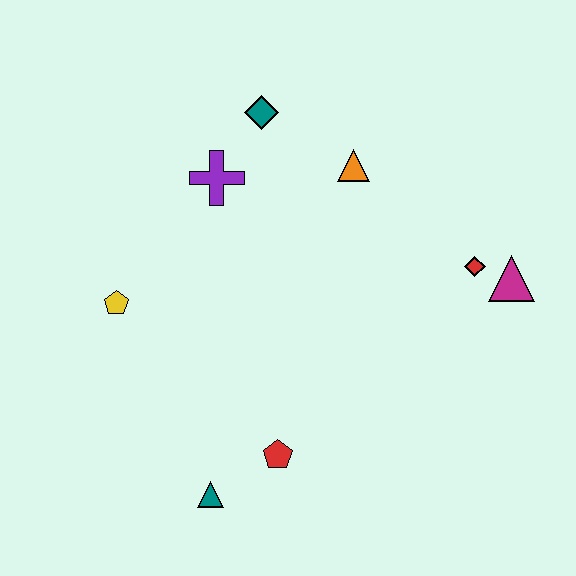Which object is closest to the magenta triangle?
The red diamond is closest to the magenta triangle.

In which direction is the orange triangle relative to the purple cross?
The orange triangle is to the right of the purple cross.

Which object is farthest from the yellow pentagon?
The magenta triangle is farthest from the yellow pentagon.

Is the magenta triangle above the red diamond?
No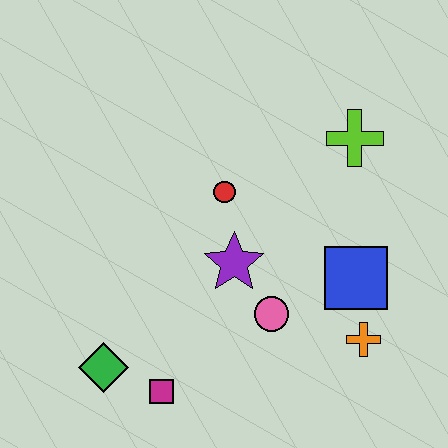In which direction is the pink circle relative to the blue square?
The pink circle is to the left of the blue square.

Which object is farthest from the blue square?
The green diamond is farthest from the blue square.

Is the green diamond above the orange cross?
No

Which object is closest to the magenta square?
The green diamond is closest to the magenta square.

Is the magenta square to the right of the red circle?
No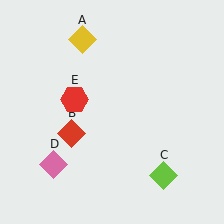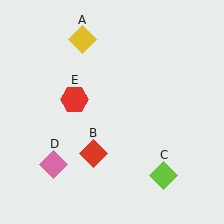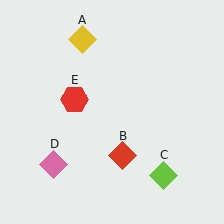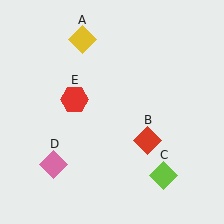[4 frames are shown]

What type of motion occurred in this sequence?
The red diamond (object B) rotated counterclockwise around the center of the scene.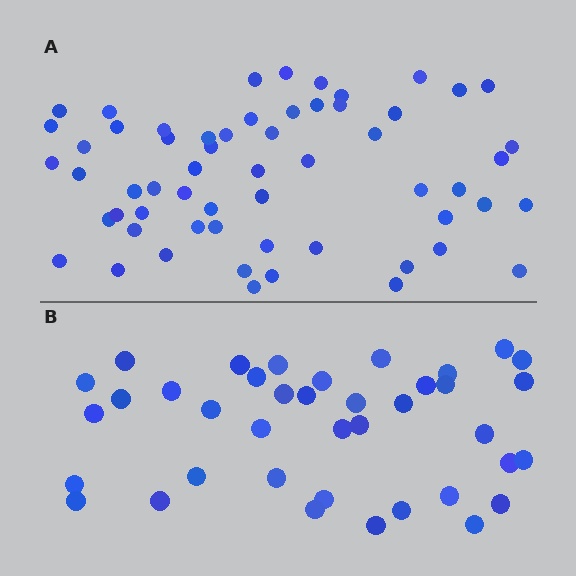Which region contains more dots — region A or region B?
Region A (the top region) has more dots.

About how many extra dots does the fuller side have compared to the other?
Region A has approximately 20 more dots than region B.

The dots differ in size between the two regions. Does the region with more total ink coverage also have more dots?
No. Region B has more total ink coverage because its dots are larger, but region A actually contains more individual dots. Total area can be misleading — the number of items is what matters here.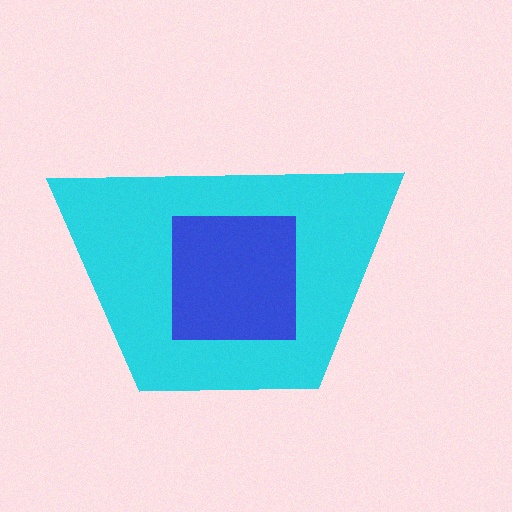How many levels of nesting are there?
2.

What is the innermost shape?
The blue square.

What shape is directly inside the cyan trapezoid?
The blue square.